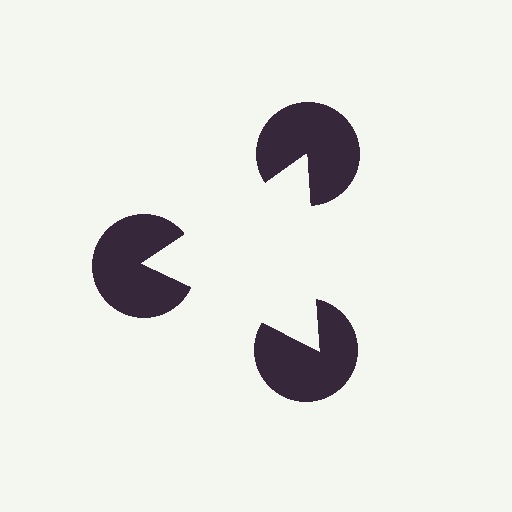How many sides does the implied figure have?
3 sides.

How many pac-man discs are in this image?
There are 3 — one at each vertex of the illusory triangle.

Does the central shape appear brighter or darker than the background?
It typically appears slightly brighter than the background, even though no actual brightness change is drawn.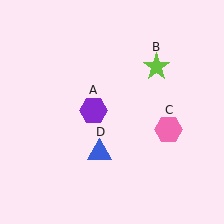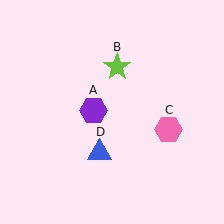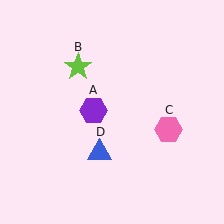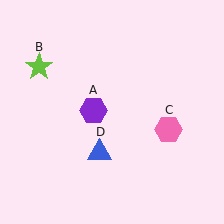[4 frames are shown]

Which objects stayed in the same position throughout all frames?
Purple hexagon (object A) and pink hexagon (object C) and blue triangle (object D) remained stationary.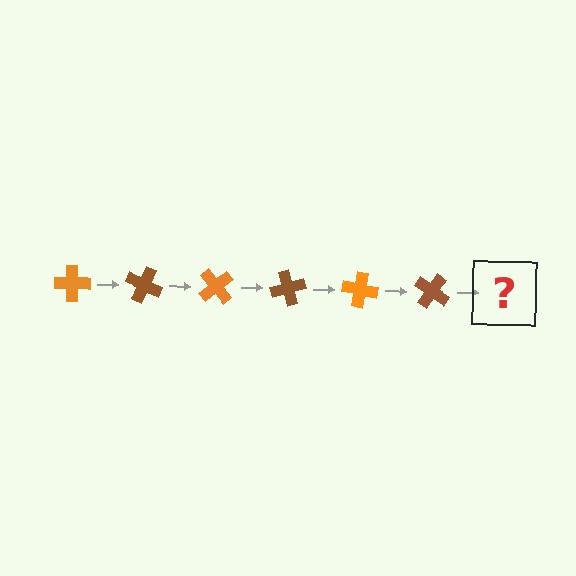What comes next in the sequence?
The next element should be an orange cross, rotated 150 degrees from the start.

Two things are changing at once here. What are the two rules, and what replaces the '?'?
The two rules are that it rotates 25 degrees each step and the color cycles through orange and brown. The '?' should be an orange cross, rotated 150 degrees from the start.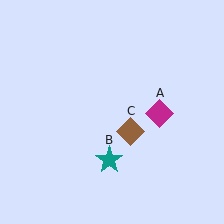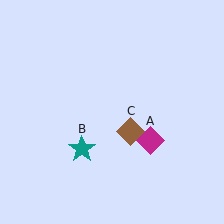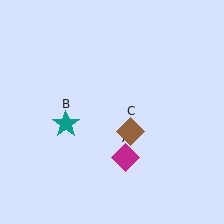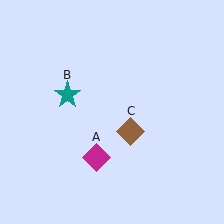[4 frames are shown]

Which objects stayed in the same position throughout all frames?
Brown diamond (object C) remained stationary.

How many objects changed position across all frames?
2 objects changed position: magenta diamond (object A), teal star (object B).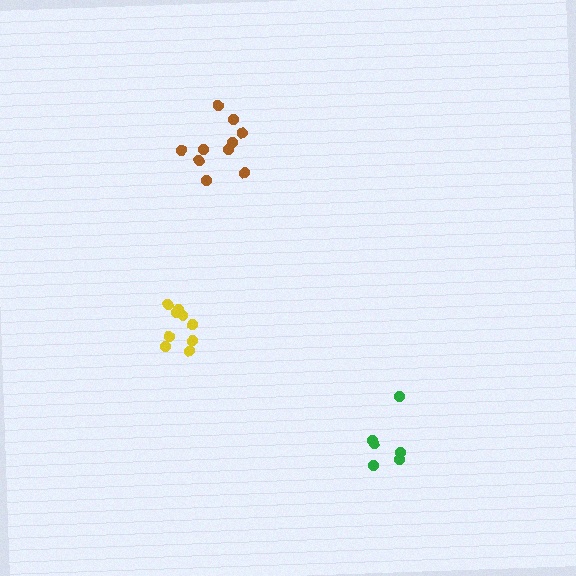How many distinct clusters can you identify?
There are 3 distinct clusters.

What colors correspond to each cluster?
The clusters are colored: brown, yellow, green.